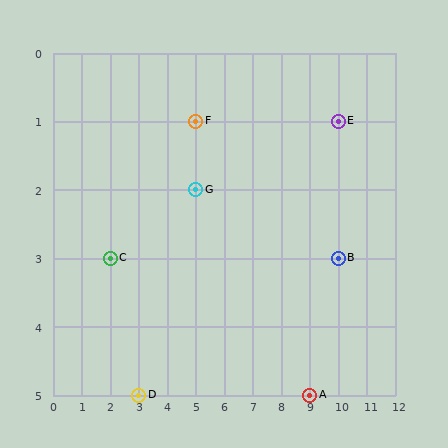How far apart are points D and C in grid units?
Points D and C are 1 column and 2 rows apart (about 2.2 grid units diagonally).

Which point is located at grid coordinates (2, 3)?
Point C is at (2, 3).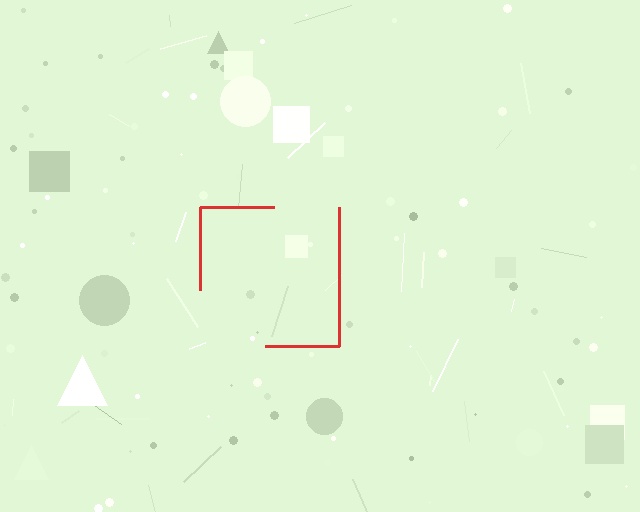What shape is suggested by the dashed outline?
The dashed outline suggests a square.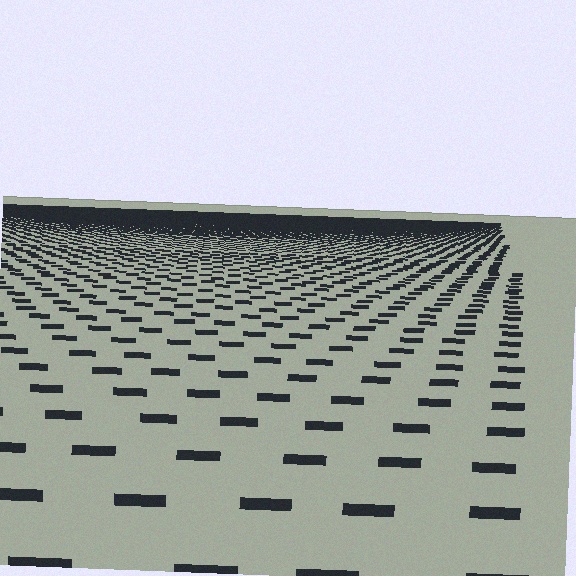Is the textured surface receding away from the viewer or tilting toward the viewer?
The surface is receding away from the viewer. Texture elements get smaller and denser toward the top.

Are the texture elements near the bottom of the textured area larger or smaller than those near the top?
Larger. Near the bottom, elements are closer to the viewer and appear at a bigger on-screen size.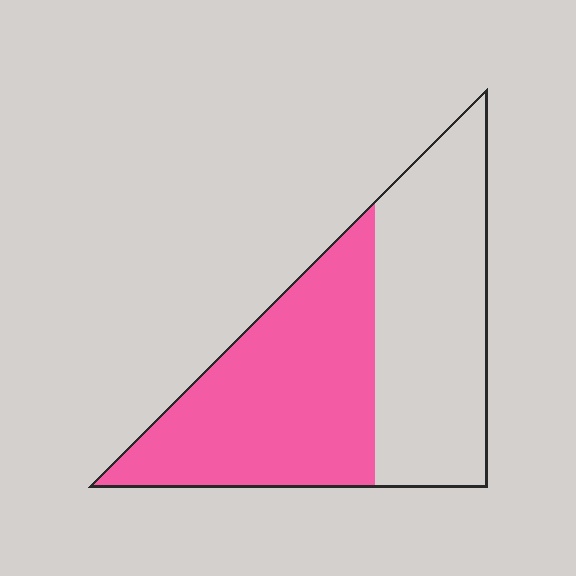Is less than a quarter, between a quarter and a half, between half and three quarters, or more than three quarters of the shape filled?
Between half and three quarters.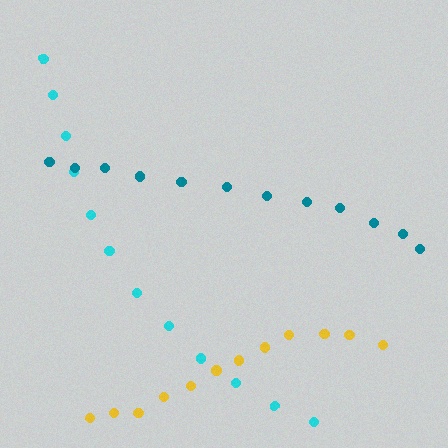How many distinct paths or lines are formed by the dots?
There are 3 distinct paths.